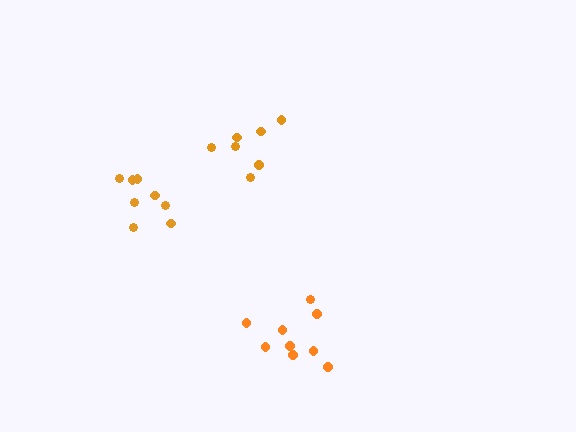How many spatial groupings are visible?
There are 3 spatial groupings.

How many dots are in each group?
Group 1: 8 dots, Group 2: 9 dots, Group 3: 7 dots (24 total).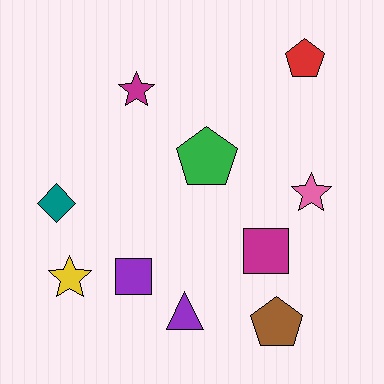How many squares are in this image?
There are 2 squares.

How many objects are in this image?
There are 10 objects.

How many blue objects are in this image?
There are no blue objects.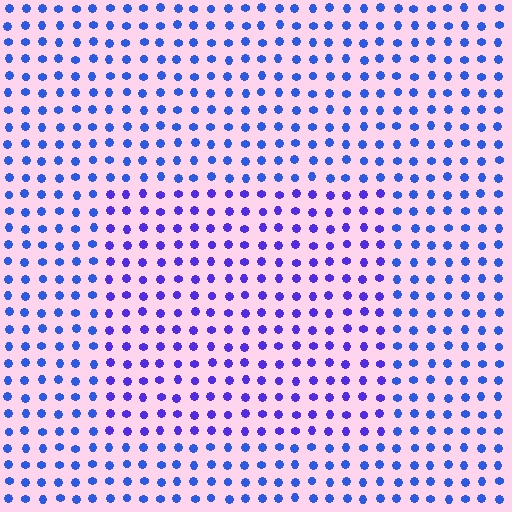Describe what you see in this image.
The image is filled with small blue elements in a uniform arrangement. A rectangle-shaped region is visible where the elements are tinted to a slightly different hue, forming a subtle color boundary.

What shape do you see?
I see a rectangle.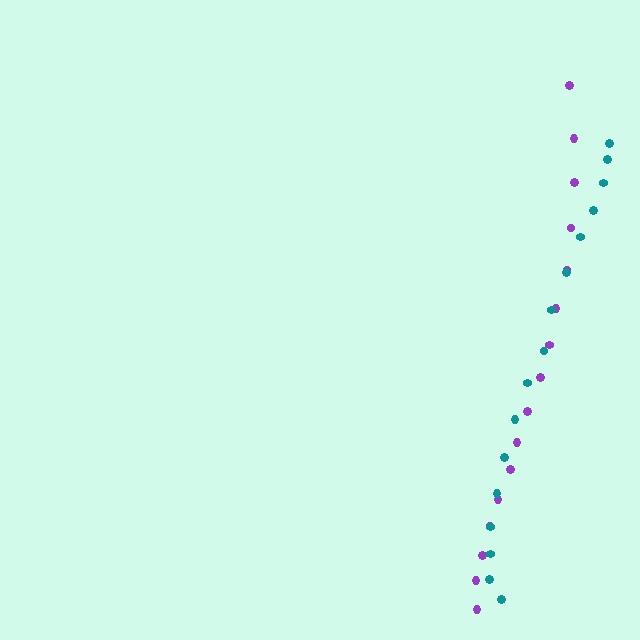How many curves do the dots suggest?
There are 2 distinct paths.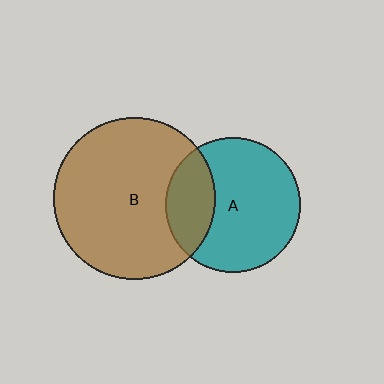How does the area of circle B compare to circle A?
Approximately 1.4 times.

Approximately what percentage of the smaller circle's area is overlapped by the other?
Approximately 25%.